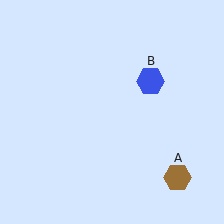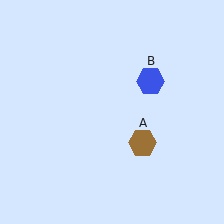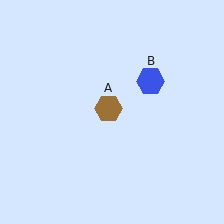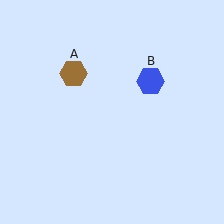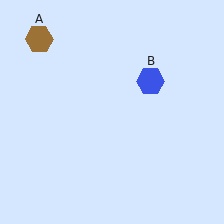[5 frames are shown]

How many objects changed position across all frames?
1 object changed position: brown hexagon (object A).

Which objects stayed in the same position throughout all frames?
Blue hexagon (object B) remained stationary.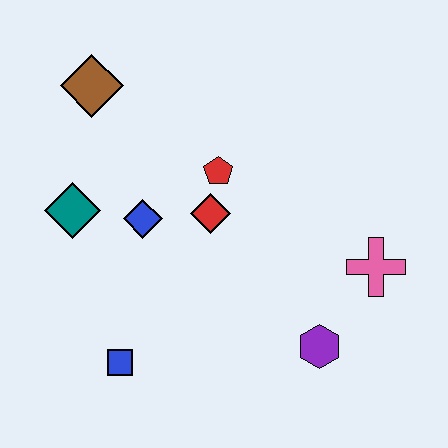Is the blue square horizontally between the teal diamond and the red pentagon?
Yes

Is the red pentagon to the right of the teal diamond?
Yes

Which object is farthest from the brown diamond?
The purple hexagon is farthest from the brown diamond.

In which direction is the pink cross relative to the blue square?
The pink cross is to the right of the blue square.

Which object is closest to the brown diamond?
The teal diamond is closest to the brown diamond.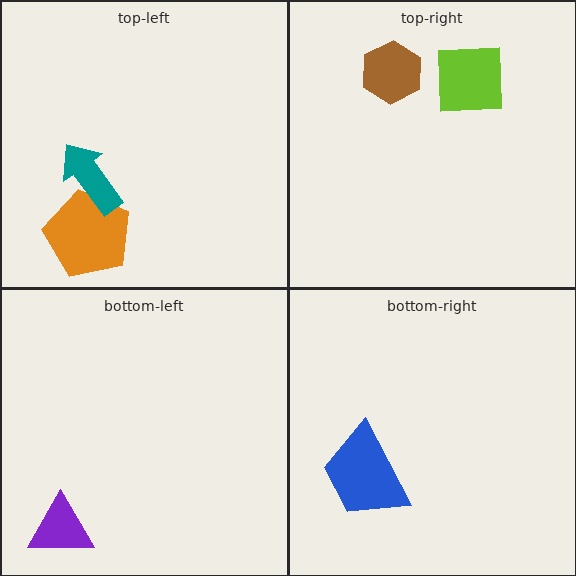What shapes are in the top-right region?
The brown hexagon, the lime square.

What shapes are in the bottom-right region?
The blue trapezoid.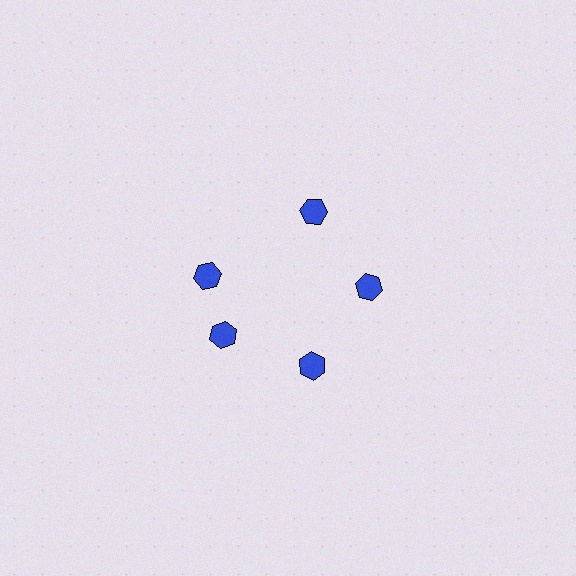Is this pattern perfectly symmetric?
No. The 5 blue hexagons are arranged in a ring, but one element near the 10 o'clock position is rotated out of alignment along the ring, breaking the 5-fold rotational symmetry.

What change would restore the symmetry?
The symmetry would be restored by rotating it back into even spacing with its neighbors so that all 5 hexagons sit at equal angles and equal distance from the center.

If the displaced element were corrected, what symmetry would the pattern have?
It would have 5-fold rotational symmetry — the pattern would map onto itself every 72 degrees.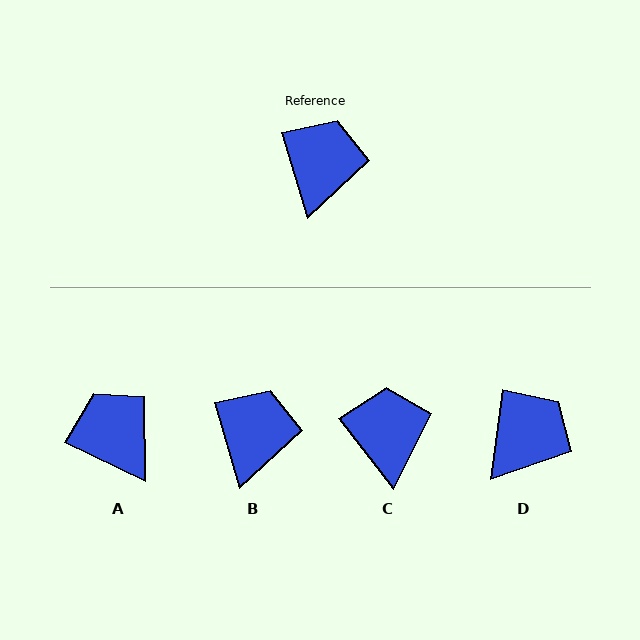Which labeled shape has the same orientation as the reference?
B.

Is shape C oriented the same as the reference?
No, it is off by about 21 degrees.